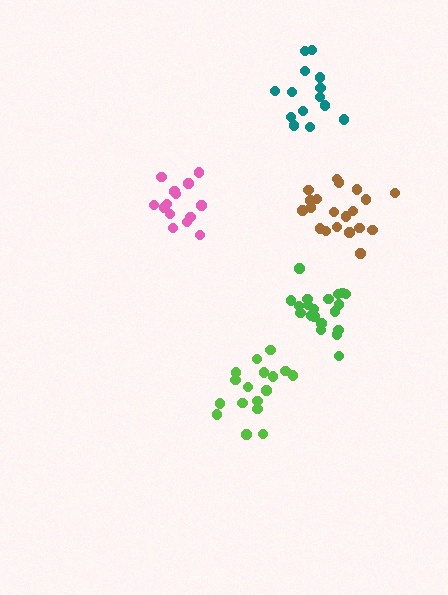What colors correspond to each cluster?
The clusters are colored: teal, pink, green, lime, brown.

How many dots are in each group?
Group 1: 14 dots, Group 2: 14 dots, Group 3: 20 dots, Group 4: 17 dots, Group 5: 20 dots (85 total).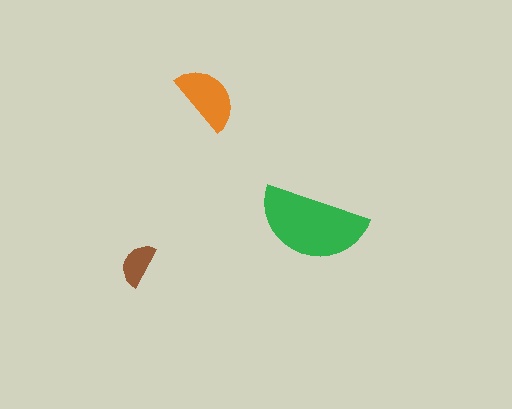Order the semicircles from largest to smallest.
the green one, the orange one, the brown one.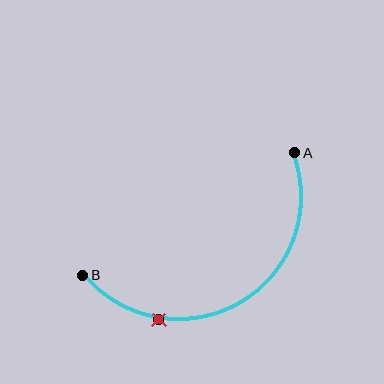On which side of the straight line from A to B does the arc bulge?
The arc bulges below the straight line connecting A and B.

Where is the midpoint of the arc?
The arc midpoint is the point on the curve farthest from the straight line joining A and B. It sits below that line.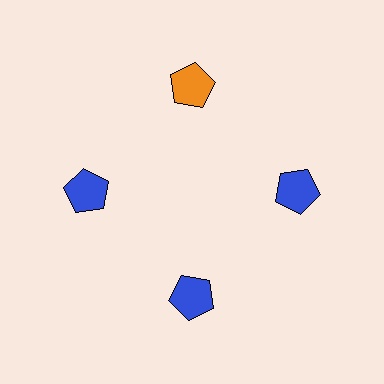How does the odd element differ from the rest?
It has a different color: orange instead of blue.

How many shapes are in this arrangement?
There are 4 shapes arranged in a ring pattern.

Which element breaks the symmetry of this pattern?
The orange pentagon at roughly the 12 o'clock position breaks the symmetry. All other shapes are blue pentagons.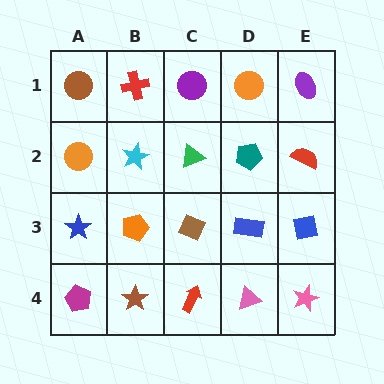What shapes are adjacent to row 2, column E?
A purple ellipse (row 1, column E), a blue square (row 3, column E), a teal pentagon (row 2, column D).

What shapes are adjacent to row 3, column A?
An orange circle (row 2, column A), a magenta pentagon (row 4, column A), an orange pentagon (row 3, column B).